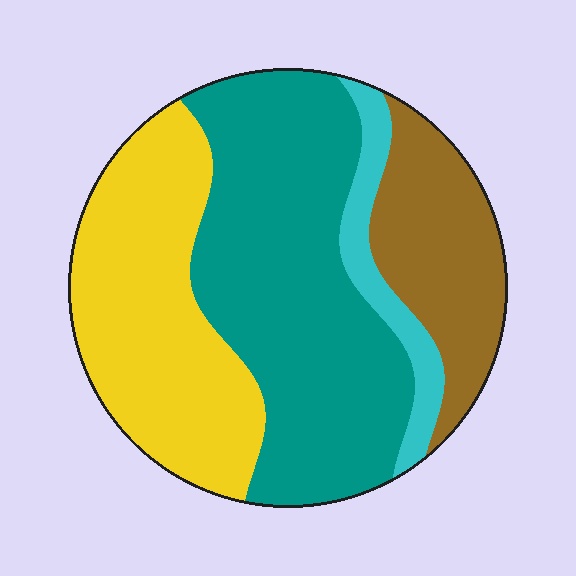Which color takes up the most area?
Teal, at roughly 45%.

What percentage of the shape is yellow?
Yellow covers around 30% of the shape.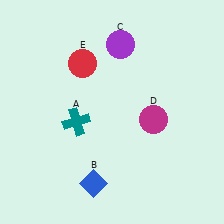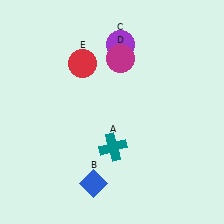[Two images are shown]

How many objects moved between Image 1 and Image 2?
2 objects moved between the two images.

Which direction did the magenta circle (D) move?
The magenta circle (D) moved up.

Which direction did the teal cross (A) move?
The teal cross (A) moved right.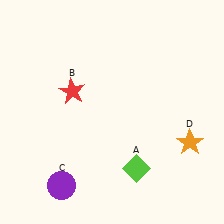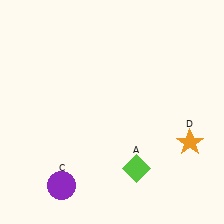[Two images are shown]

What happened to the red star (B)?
The red star (B) was removed in Image 2. It was in the top-left area of Image 1.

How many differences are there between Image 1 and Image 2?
There is 1 difference between the two images.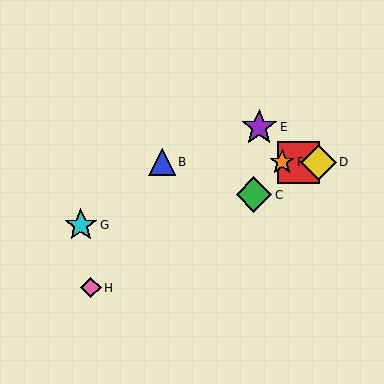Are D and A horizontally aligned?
Yes, both are at y≈162.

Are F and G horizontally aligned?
No, F is at y≈162 and G is at y≈225.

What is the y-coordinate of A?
Object A is at y≈162.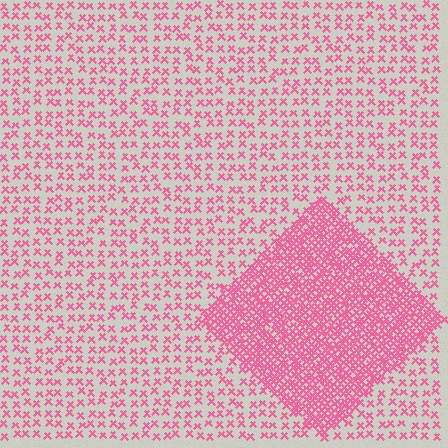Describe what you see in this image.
The image contains small pink elements arranged at two different densities. A diamond-shaped region is visible where the elements are more densely packed than the surrounding area.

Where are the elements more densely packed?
The elements are more densely packed inside the diamond boundary.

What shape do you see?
I see a diamond.